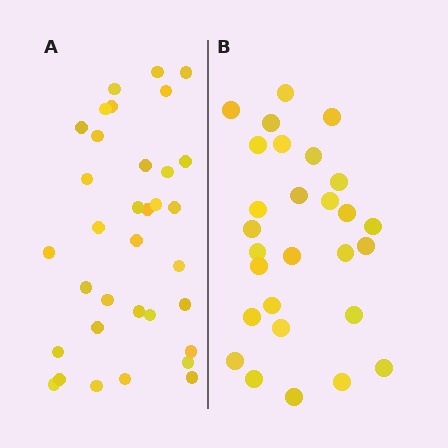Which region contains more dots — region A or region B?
Region A (the left region) has more dots.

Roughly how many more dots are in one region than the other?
Region A has about 6 more dots than region B.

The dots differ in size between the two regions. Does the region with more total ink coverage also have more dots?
No. Region B has more total ink coverage because its dots are larger, but region A actually contains more individual dots. Total area can be misleading — the number of items is what matters here.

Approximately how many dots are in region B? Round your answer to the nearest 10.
About 30 dots. (The exact count is 28, which rounds to 30.)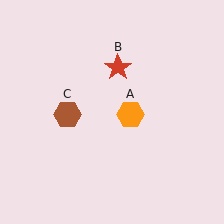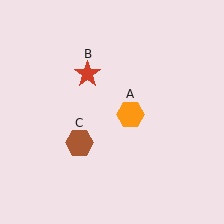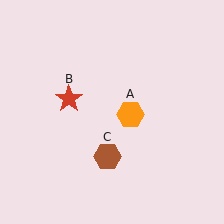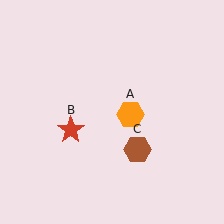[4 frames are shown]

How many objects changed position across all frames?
2 objects changed position: red star (object B), brown hexagon (object C).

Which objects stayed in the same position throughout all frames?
Orange hexagon (object A) remained stationary.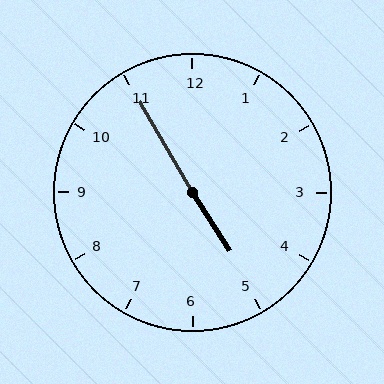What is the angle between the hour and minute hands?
Approximately 178 degrees.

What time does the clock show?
4:55.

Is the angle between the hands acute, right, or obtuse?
It is obtuse.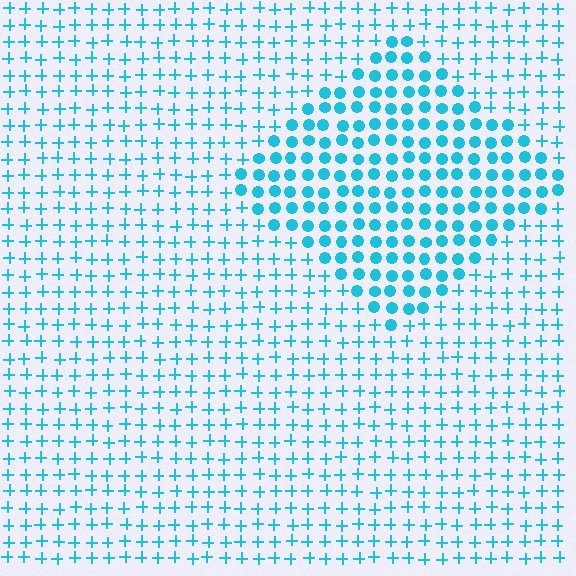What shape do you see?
I see a diamond.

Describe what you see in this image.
The image is filled with small cyan elements arranged in a uniform grid. A diamond-shaped region contains circles, while the surrounding area contains plus signs. The boundary is defined purely by the change in element shape.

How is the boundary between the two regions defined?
The boundary is defined by a change in element shape: circles inside vs. plus signs outside. All elements share the same color and spacing.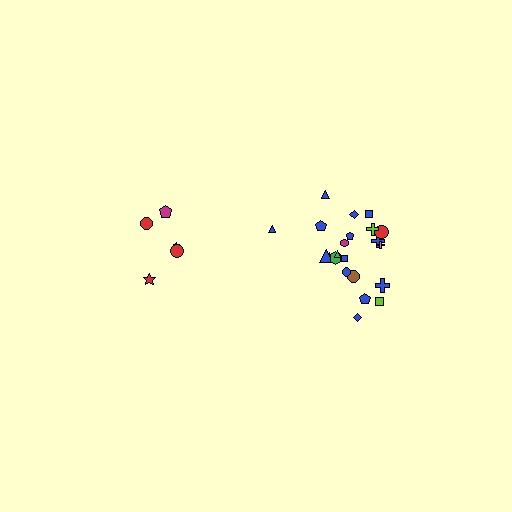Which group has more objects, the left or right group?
The right group.